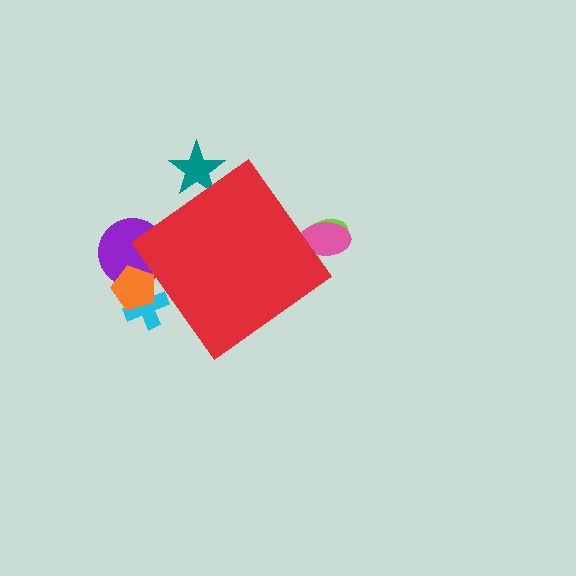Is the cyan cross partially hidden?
Yes, the cyan cross is partially hidden behind the red diamond.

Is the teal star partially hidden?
Yes, the teal star is partially hidden behind the red diamond.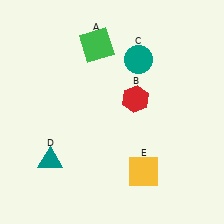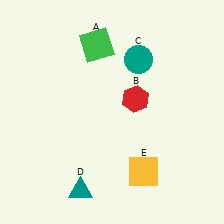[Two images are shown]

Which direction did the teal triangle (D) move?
The teal triangle (D) moved right.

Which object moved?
The teal triangle (D) moved right.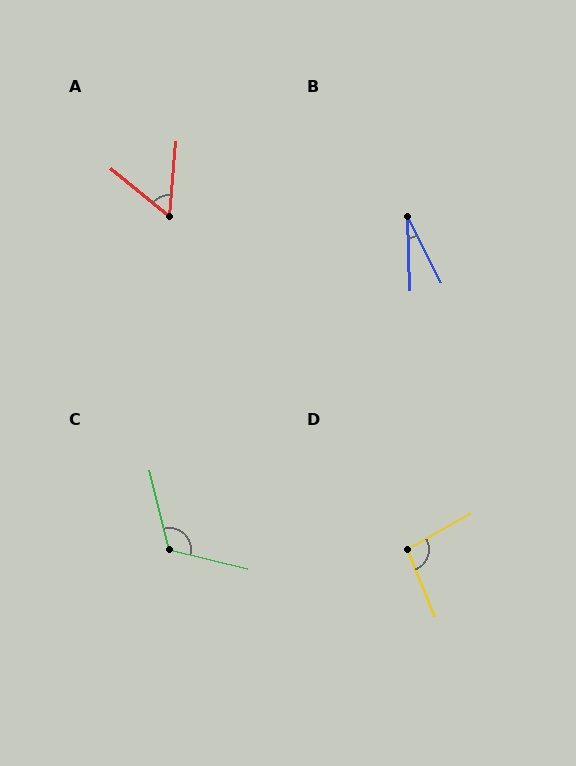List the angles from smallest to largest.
B (25°), A (56°), D (97°), C (117°).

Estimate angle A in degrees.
Approximately 56 degrees.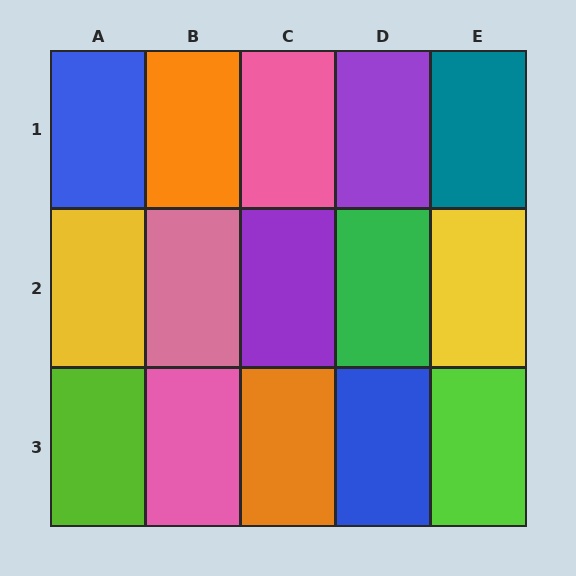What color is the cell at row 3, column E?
Lime.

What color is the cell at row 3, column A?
Lime.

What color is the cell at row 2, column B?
Pink.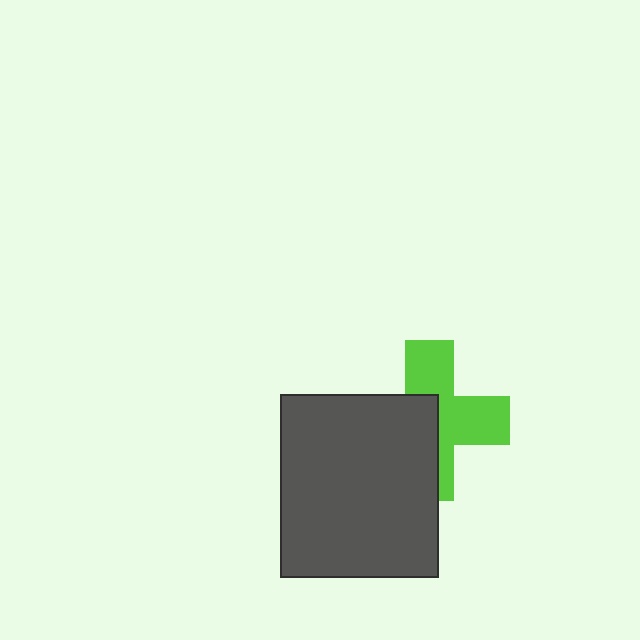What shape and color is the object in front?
The object in front is a dark gray rectangle.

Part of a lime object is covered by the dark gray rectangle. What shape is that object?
It is a cross.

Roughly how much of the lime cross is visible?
About half of it is visible (roughly 52%).